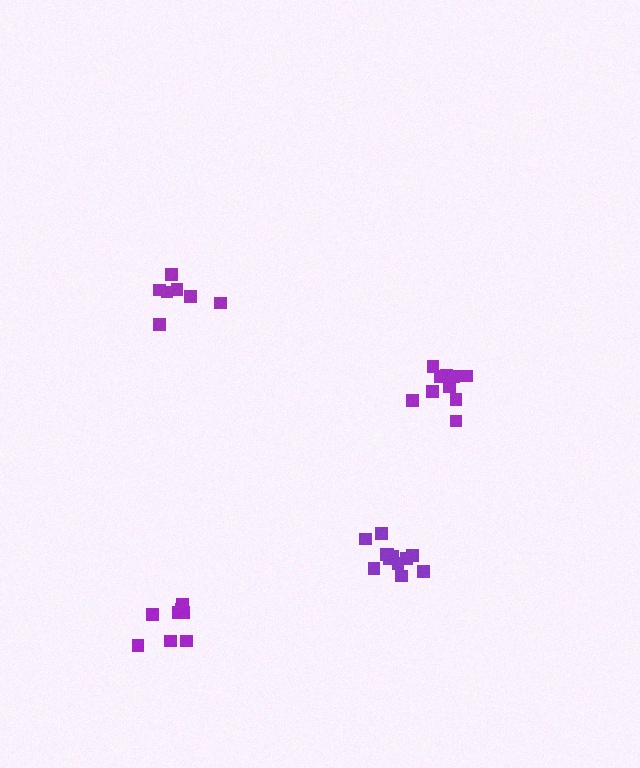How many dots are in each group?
Group 1: 8 dots, Group 2: 12 dots, Group 3: 11 dots, Group 4: 7 dots (38 total).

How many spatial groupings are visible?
There are 4 spatial groupings.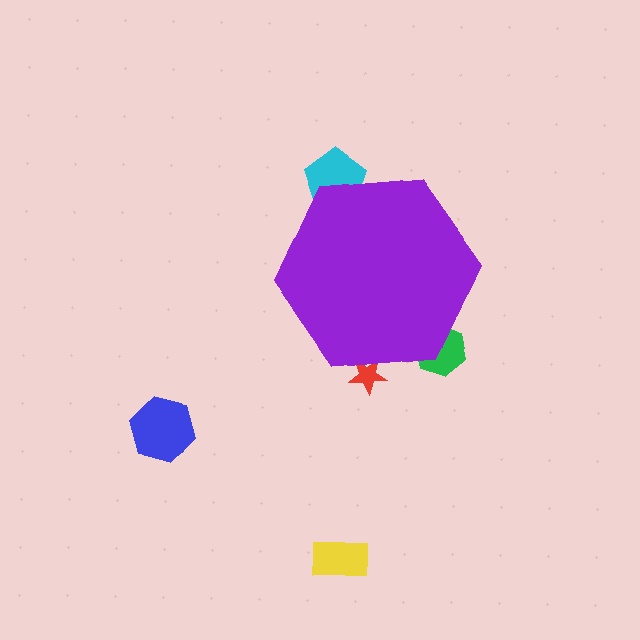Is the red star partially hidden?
Yes, the red star is partially hidden behind the purple hexagon.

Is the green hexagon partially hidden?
Yes, the green hexagon is partially hidden behind the purple hexagon.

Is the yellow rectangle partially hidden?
No, the yellow rectangle is fully visible.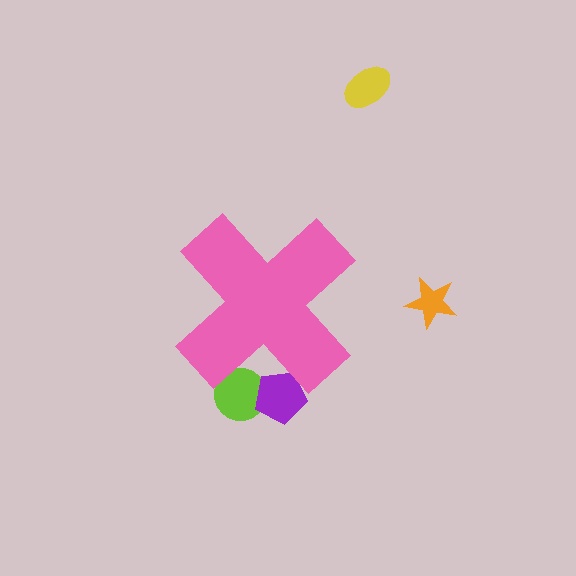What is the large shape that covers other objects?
A pink cross.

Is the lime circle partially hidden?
Yes, the lime circle is partially hidden behind the pink cross.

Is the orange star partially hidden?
No, the orange star is fully visible.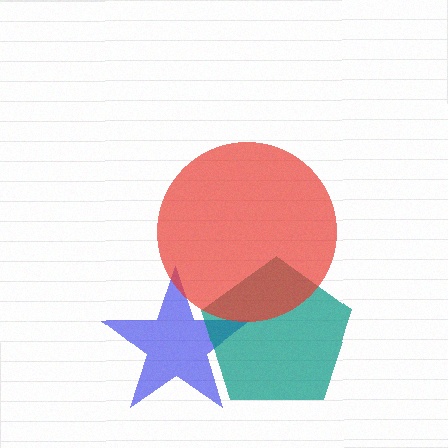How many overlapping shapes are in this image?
There are 3 overlapping shapes in the image.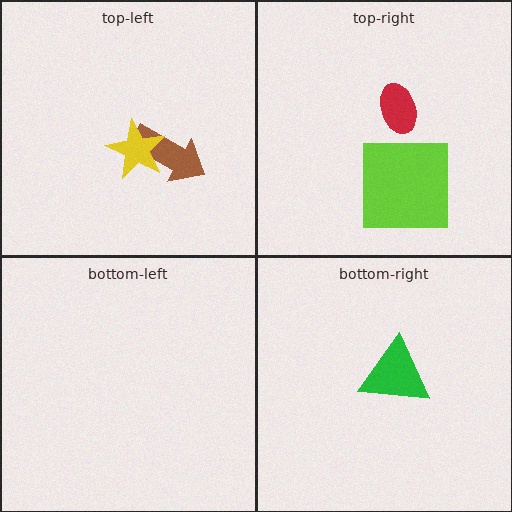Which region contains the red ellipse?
The top-right region.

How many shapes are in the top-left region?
2.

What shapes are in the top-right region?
The lime square, the red ellipse.